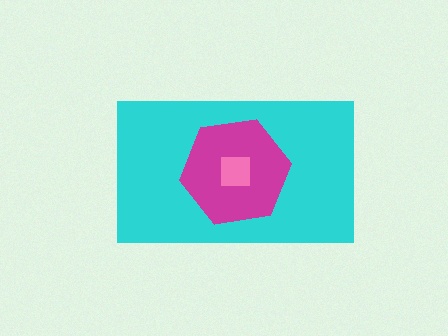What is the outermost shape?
The cyan rectangle.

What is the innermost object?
The pink square.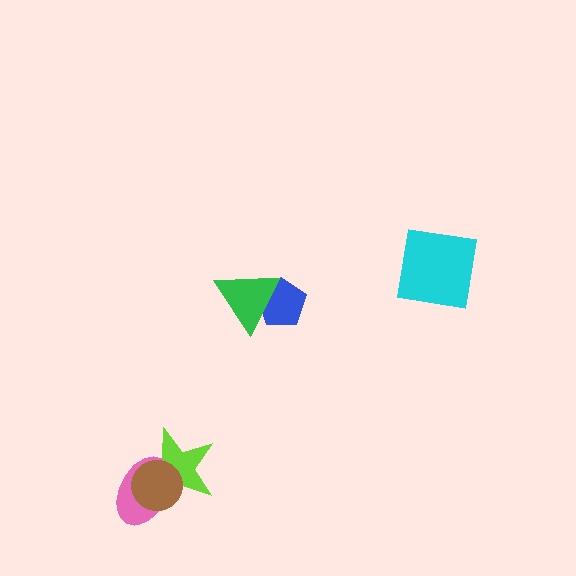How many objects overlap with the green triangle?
1 object overlaps with the green triangle.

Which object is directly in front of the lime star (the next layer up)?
The pink ellipse is directly in front of the lime star.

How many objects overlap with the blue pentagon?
1 object overlaps with the blue pentagon.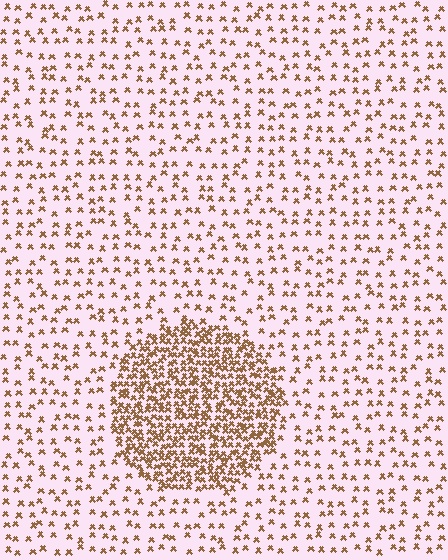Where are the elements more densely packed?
The elements are more densely packed inside the circle boundary.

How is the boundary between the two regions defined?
The boundary is defined by a change in element density (approximately 3.1x ratio). All elements are the same color, size, and shape.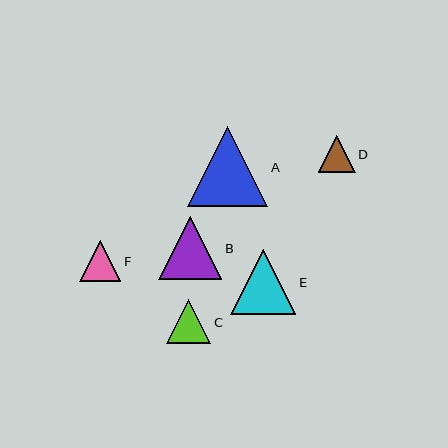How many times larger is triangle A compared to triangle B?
Triangle A is approximately 1.3 times the size of triangle B.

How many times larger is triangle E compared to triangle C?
Triangle E is approximately 1.5 times the size of triangle C.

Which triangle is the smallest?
Triangle D is the smallest with a size of approximately 37 pixels.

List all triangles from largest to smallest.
From largest to smallest: A, E, B, C, F, D.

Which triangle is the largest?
Triangle A is the largest with a size of approximately 81 pixels.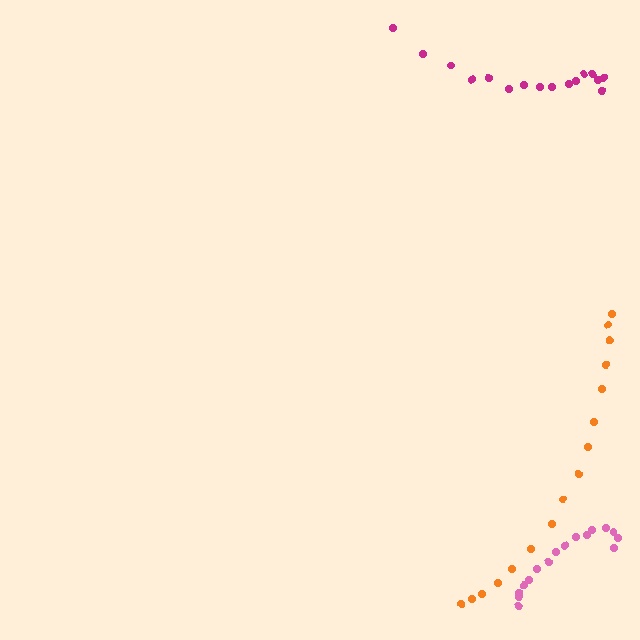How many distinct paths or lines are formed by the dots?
There are 3 distinct paths.